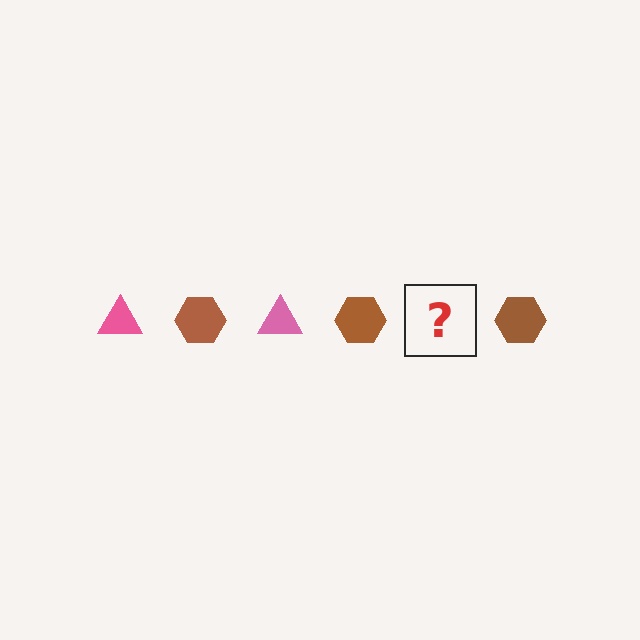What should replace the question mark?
The question mark should be replaced with a pink triangle.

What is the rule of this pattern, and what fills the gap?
The rule is that the pattern alternates between pink triangle and brown hexagon. The gap should be filled with a pink triangle.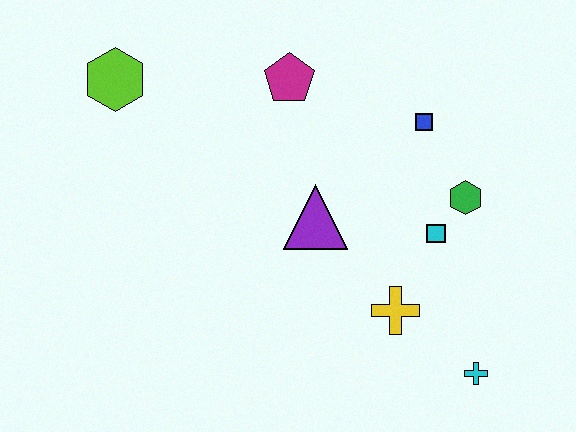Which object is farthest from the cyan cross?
The lime hexagon is farthest from the cyan cross.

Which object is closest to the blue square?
The green hexagon is closest to the blue square.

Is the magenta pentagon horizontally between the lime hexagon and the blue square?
Yes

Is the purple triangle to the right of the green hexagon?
No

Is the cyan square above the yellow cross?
Yes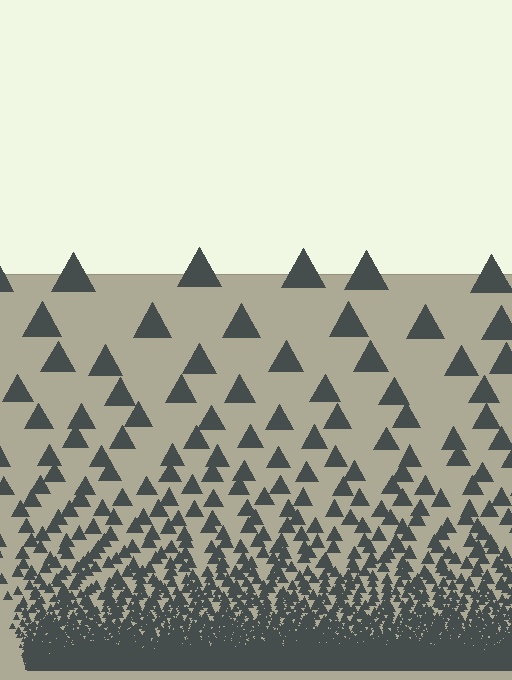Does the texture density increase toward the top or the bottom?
Density increases toward the bottom.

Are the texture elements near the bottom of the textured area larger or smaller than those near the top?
Smaller. The gradient is inverted — elements near the bottom are smaller and denser.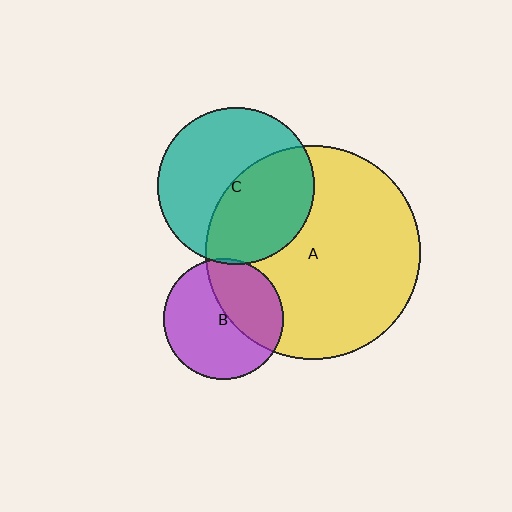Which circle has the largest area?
Circle A (yellow).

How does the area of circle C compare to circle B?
Approximately 1.7 times.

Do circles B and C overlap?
Yes.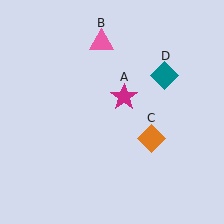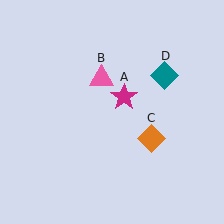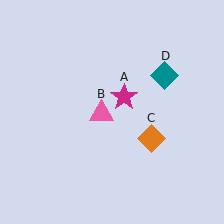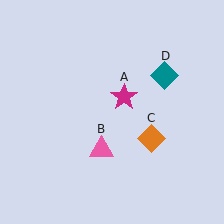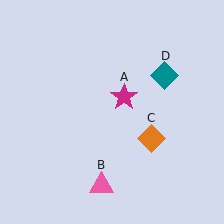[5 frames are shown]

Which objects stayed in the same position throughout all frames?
Magenta star (object A) and orange diamond (object C) and teal diamond (object D) remained stationary.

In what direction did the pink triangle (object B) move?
The pink triangle (object B) moved down.